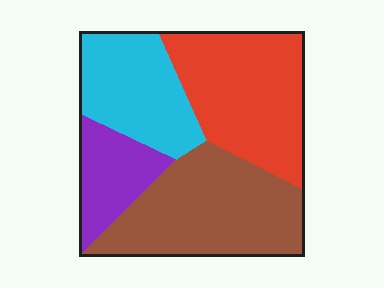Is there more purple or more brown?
Brown.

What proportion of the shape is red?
Red covers 31% of the shape.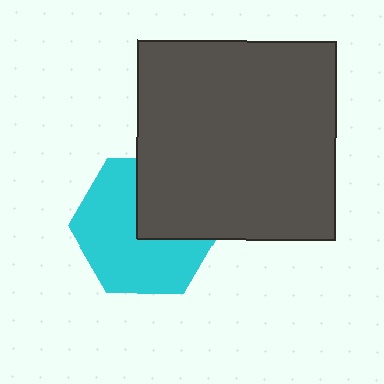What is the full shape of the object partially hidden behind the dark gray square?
The partially hidden object is a cyan hexagon.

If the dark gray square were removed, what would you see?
You would see the complete cyan hexagon.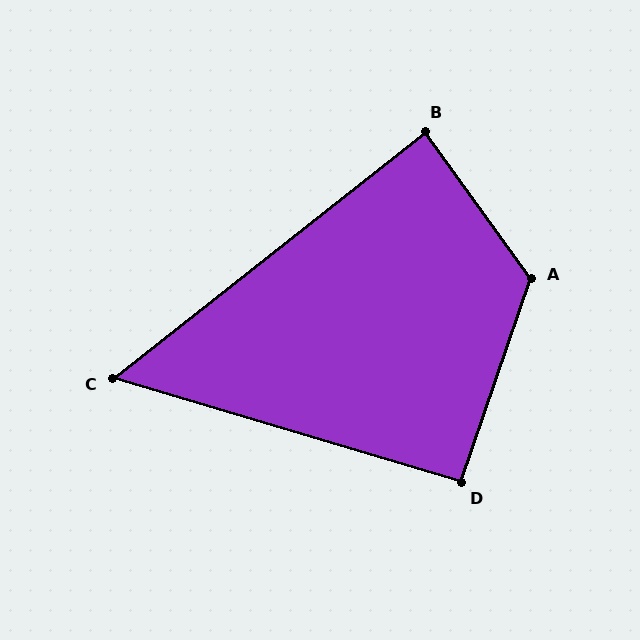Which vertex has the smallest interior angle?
C, at approximately 55 degrees.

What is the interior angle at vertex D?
Approximately 92 degrees (approximately right).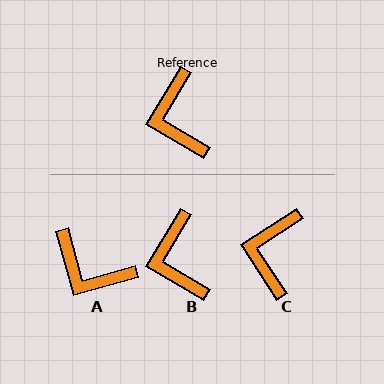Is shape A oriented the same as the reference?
No, it is off by about 47 degrees.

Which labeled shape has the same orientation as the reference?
B.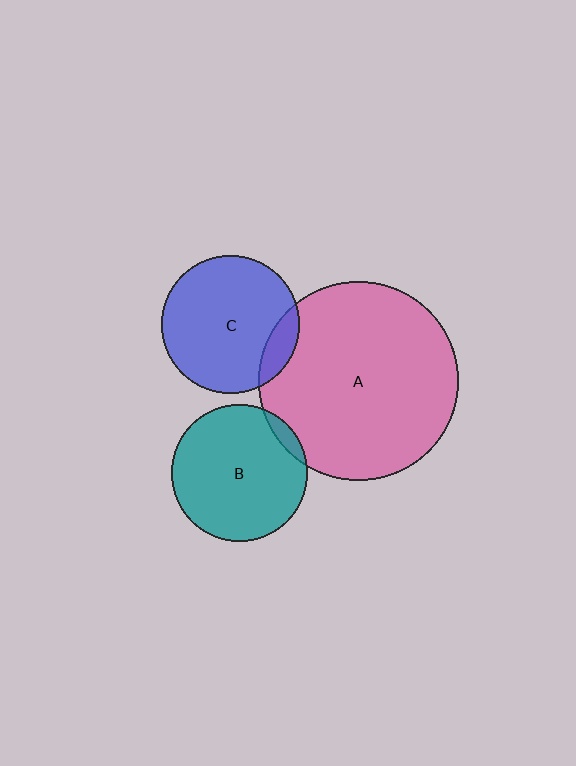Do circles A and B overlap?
Yes.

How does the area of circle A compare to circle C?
Approximately 2.1 times.